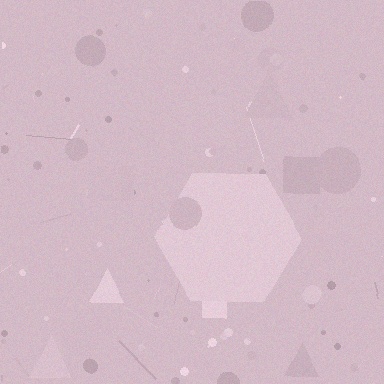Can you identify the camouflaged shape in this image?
The camouflaged shape is a hexagon.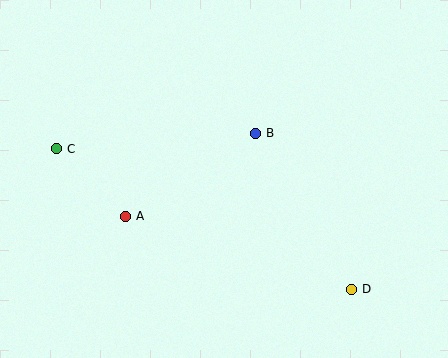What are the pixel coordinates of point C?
Point C is at (56, 149).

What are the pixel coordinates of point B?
Point B is at (255, 133).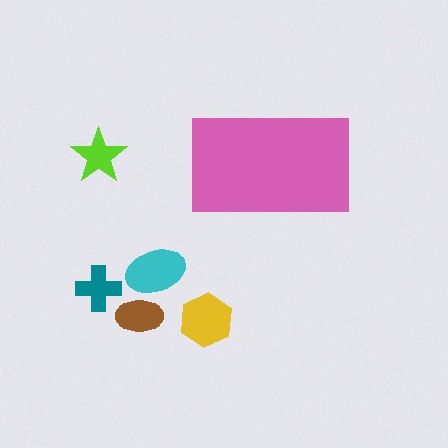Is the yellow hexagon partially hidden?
No, the yellow hexagon is fully visible.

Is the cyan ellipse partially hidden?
No, the cyan ellipse is fully visible.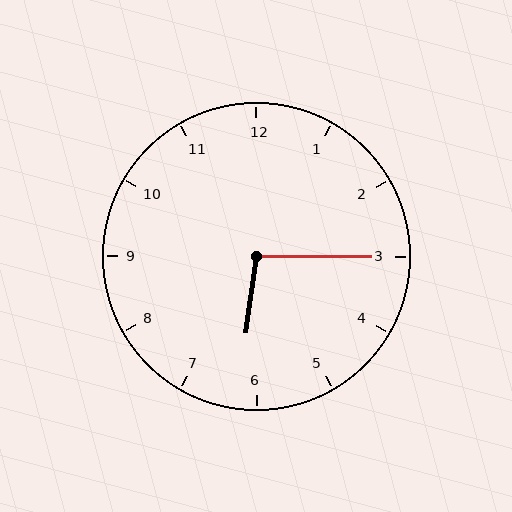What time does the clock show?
6:15.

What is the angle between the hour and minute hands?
Approximately 98 degrees.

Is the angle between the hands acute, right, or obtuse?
It is obtuse.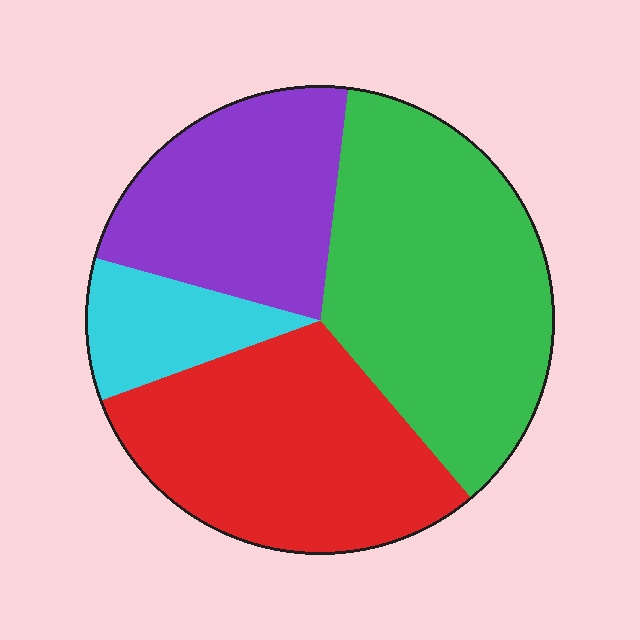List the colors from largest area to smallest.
From largest to smallest: green, red, purple, cyan.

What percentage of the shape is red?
Red takes up about one third (1/3) of the shape.